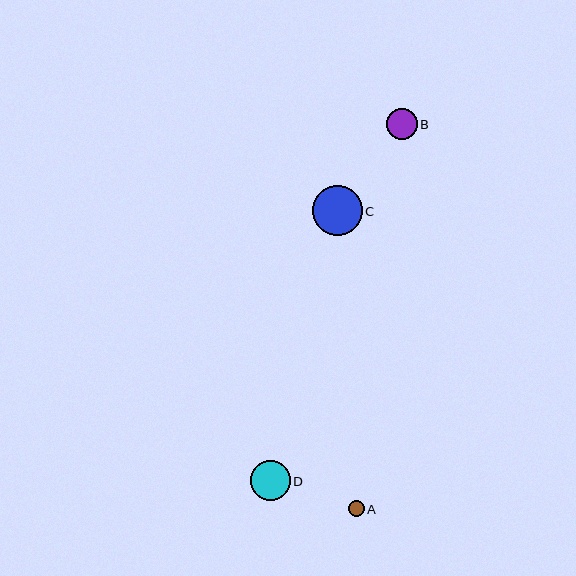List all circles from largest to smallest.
From largest to smallest: C, D, B, A.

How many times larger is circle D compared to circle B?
Circle D is approximately 1.3 times the size of circle B.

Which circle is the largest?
Circle C is the largest with a size of approximately 50 pixels.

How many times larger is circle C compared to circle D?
Circle C is approximately 1.3 times the size of circle D.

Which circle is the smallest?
Circle A is the smallest with a size of approximately 16 pixels.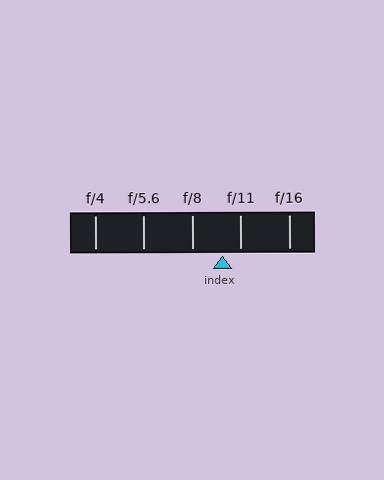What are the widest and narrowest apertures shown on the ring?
The widest aperture shown is f/4 and the narrowest is f/16.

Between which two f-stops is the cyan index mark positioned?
The index mark is between f/8 and f/11.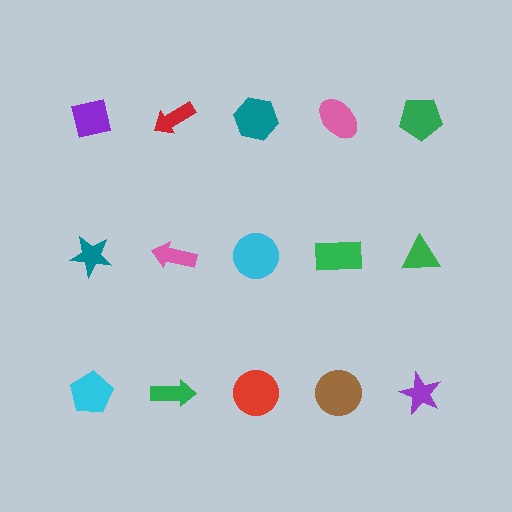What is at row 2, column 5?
A green triangle.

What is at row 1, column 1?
A purple square.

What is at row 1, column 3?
A teal hexagon.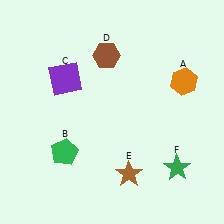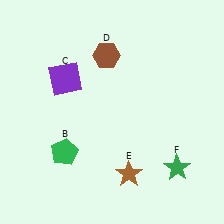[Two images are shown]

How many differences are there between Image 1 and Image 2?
There is 1 difference between the two images.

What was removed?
The orange hexagon (A) was removed in Image 2.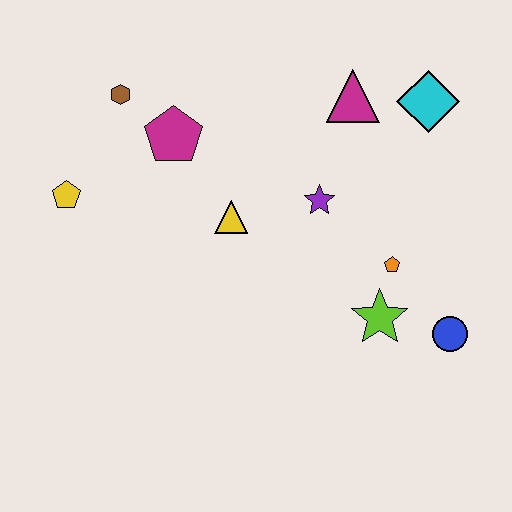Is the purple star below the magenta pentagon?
Yes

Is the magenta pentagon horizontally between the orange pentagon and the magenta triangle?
No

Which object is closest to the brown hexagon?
The magenta pentagon is closest to the brown hexagon.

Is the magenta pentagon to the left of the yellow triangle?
Yes